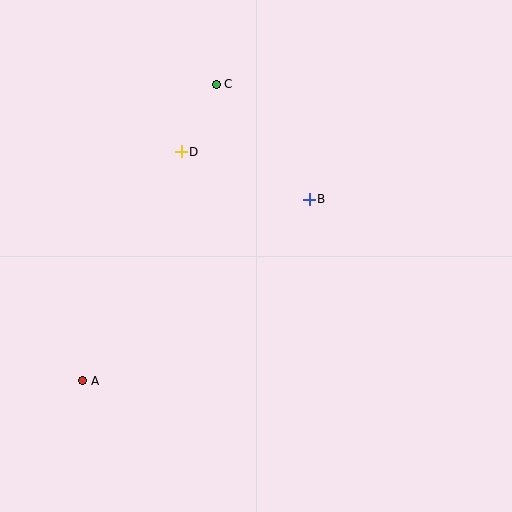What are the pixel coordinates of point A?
Point A is at (83, 381).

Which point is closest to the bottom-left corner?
Point A is closest to the bottom-left corner.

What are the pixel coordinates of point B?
Point B is at (309, 199).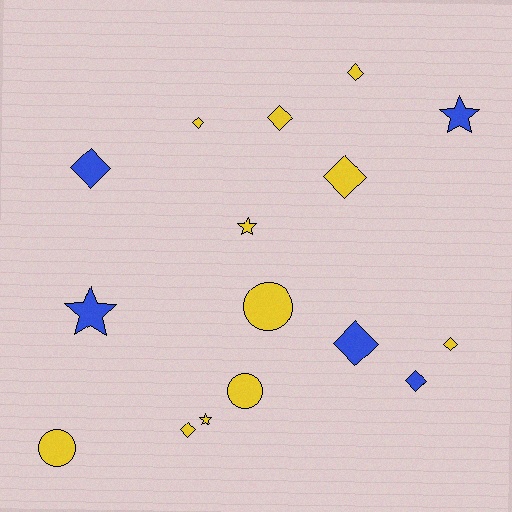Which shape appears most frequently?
Diamond, with 9 objects.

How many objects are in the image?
There are 16 objects.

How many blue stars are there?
There are 2 blue stars.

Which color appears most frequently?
Yellow, with 11 objects.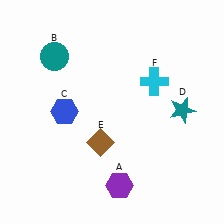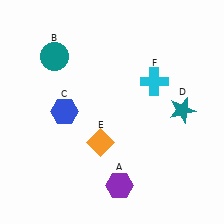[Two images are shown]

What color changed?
The diamond (E) changed from brown in Image 1 to orange in Image 2.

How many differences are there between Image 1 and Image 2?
There is 1 difference between the two images.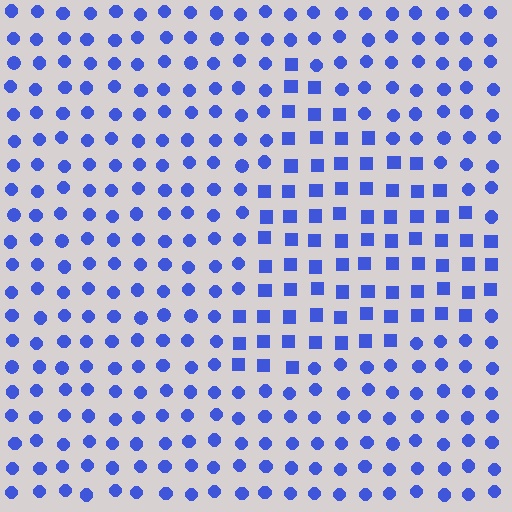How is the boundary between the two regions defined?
The boundary is defined by a change in element shape: squares inside vs. circles outside. All elements share the same color and spacing.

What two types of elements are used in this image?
The image uses squares inside the triangle region and circles outside it.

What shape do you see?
I see a triangle.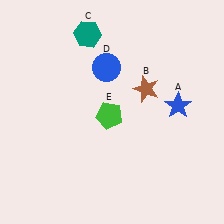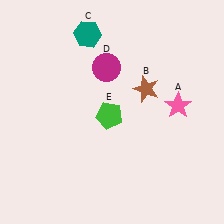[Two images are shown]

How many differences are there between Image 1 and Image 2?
There are 2 differences between the two images.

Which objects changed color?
A changed from blue to pink. D changed from blue to magenta.